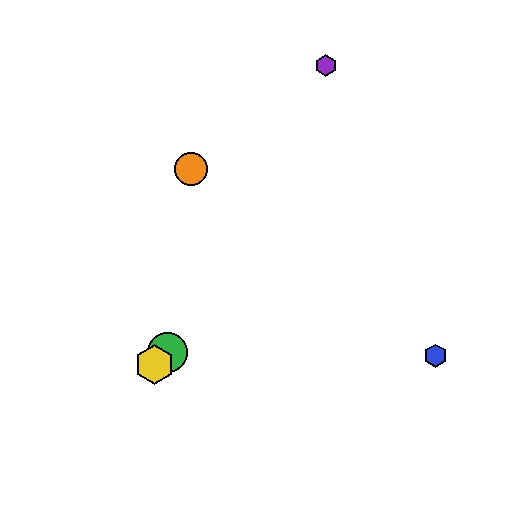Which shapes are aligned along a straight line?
The red hexagon, the green circle, the yellow hexagon are aligned along a straight line.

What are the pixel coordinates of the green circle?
The green circle is at (167, 352).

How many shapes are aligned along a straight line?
3 shapes (the red hexagon, the green circle, the yellow hexagon) are aligned along a straight line.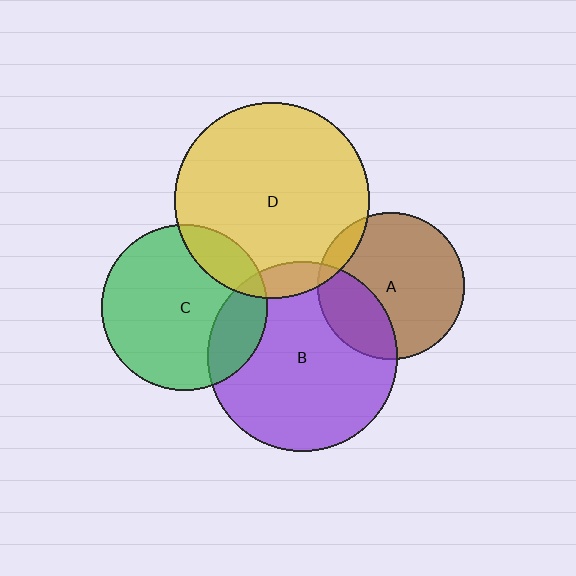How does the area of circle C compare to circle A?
Approximately 1.3 times.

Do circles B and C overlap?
Yes.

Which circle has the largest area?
Circle D (yellow).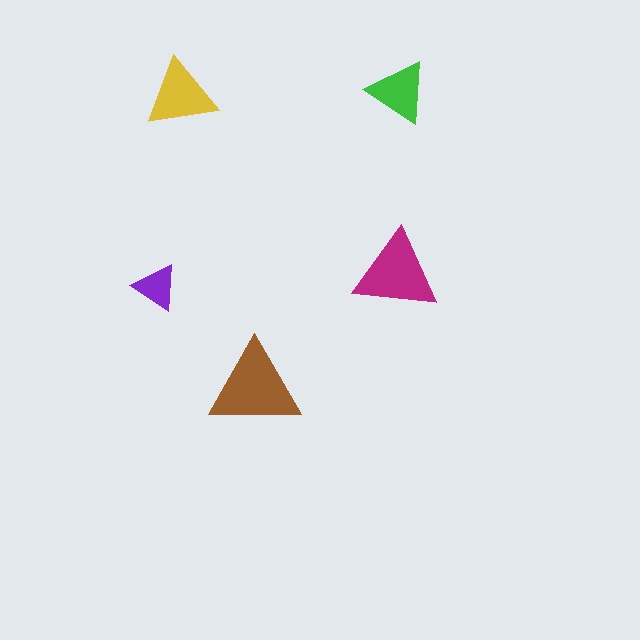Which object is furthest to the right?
The green triangle is rightmost.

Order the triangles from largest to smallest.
the brown one, the magenta one, the yellow one, the green one, the purple one.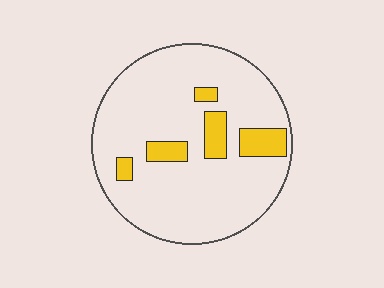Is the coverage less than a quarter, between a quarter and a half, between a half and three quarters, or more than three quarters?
Less than a quarter.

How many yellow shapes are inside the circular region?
5.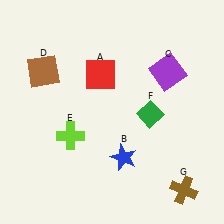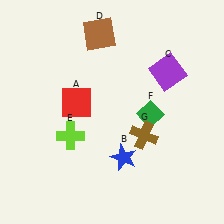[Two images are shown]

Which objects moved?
The objects that moved are: the red square (A), the brown square (D), the brown cross (G).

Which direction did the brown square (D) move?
The brown square (D) moved right.